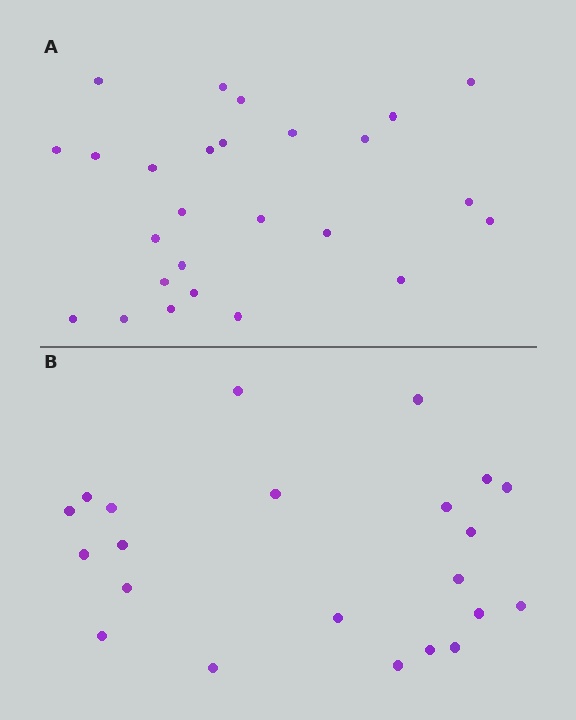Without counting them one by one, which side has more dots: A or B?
Region A (the top region) has more dots.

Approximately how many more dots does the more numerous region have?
Region A has about 4 more dots than region B.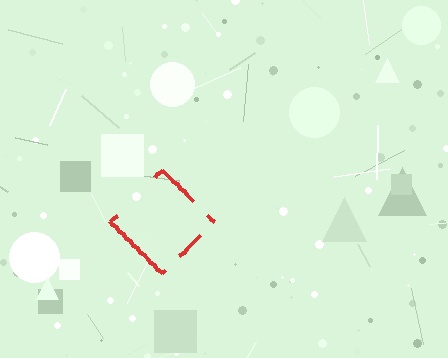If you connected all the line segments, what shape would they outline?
They would outline a diamond.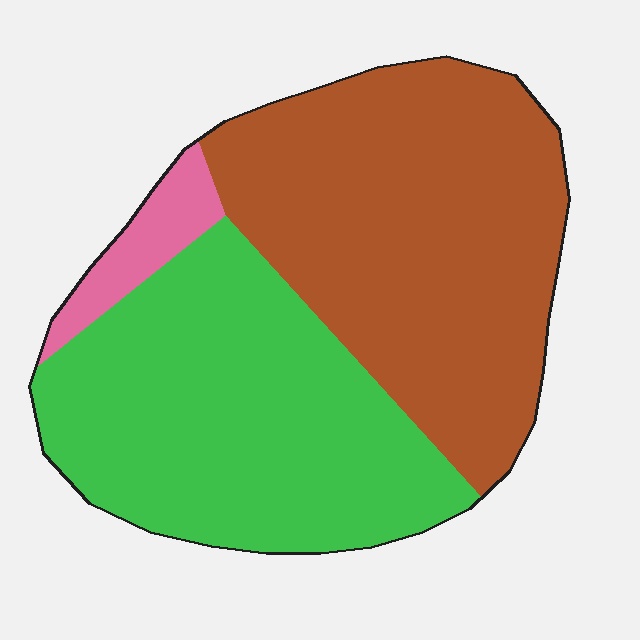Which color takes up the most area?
Brown, at roughly 50%.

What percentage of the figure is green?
Green covers 45% of the figure.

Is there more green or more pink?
Green.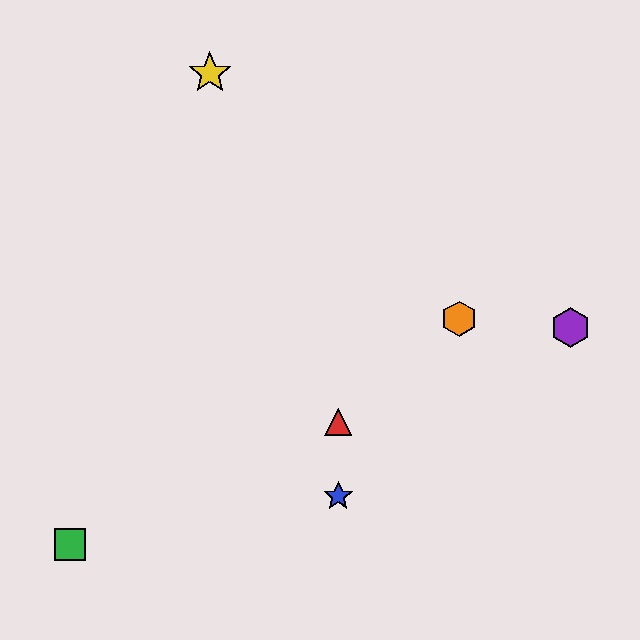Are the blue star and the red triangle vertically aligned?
Yes, both are at x≈338.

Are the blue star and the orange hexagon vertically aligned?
No, the blue star is at x≈338 and the orange hexagon is at x≈459.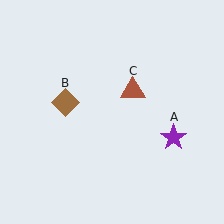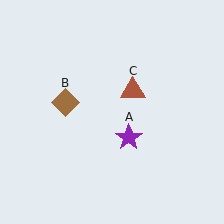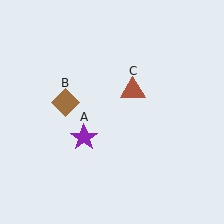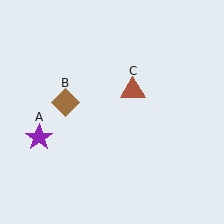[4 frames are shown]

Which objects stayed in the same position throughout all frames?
Brown diamond (object B) and brown triangle (object C) remained stationary.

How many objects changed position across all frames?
1 object changed position: purple star (object A).